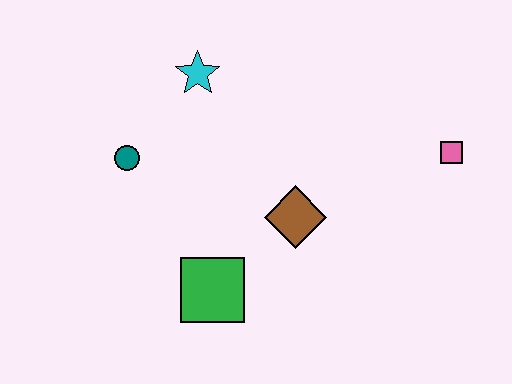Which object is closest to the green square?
The brown diamond is closest to the green square.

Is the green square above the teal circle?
No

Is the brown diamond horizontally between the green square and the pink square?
Yes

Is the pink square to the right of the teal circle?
Yes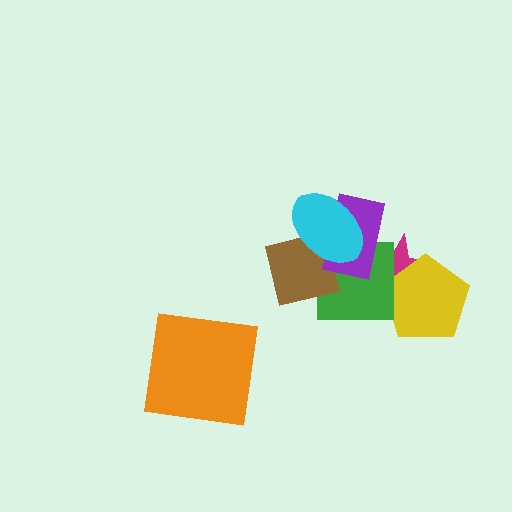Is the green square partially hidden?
Yes, it is partially covered by another shape.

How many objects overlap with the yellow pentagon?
2 objects overlap with the yellow pentagon.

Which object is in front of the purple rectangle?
The cyan ellipse is in front of the purple rectangle.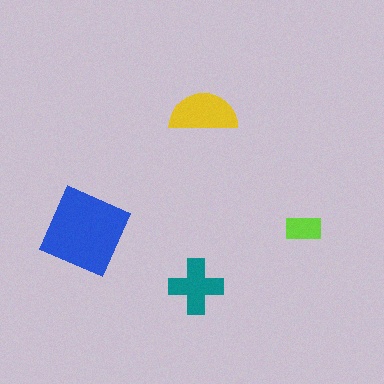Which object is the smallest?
The lime rectangle.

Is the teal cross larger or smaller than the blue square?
Smaller.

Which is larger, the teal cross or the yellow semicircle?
The yellow semicircle.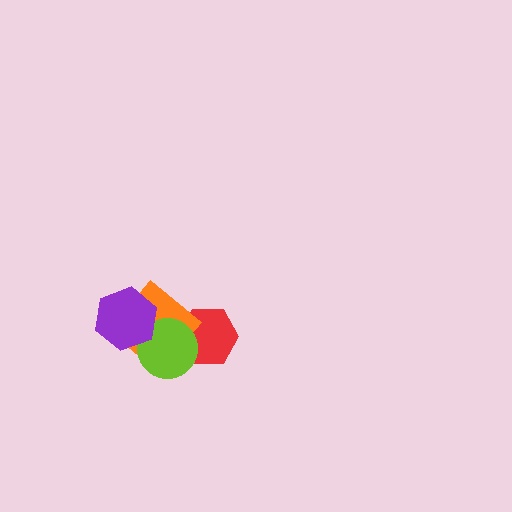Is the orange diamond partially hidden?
Yes, it is partially covered by another shape.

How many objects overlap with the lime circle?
3 objects overlap with the lime circle.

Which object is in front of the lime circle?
The purple hexagon is in front of the lime circle.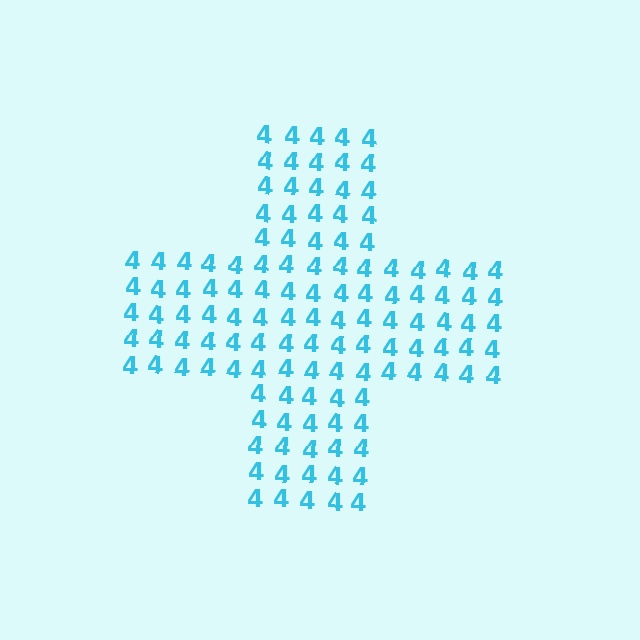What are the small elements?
The small elements are digit 4's.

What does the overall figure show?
The overall figure shows a cross.